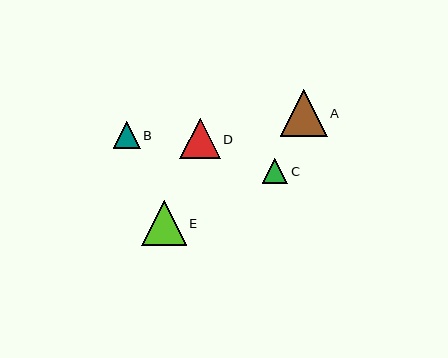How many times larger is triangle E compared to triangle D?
Triangle E is approximately 1.1 times the size of triangle D.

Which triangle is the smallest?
Triangle C is the smallest with a size of approximately 25 pixels.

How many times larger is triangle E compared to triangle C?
Triangle E is approximately 1.7 times the size of triangle C.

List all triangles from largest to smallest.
From largest to smallest: A, E, D, B, C.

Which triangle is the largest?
Triangle A is the largest with a size of approximately 47 pixels.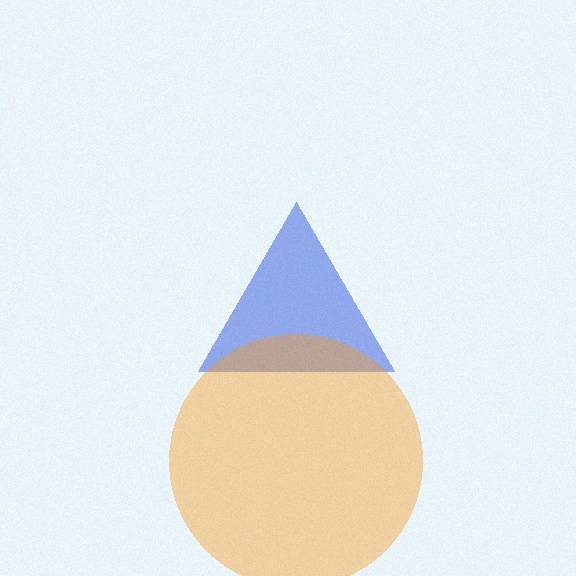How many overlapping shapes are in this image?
There are 2 overlapping shapes in the image.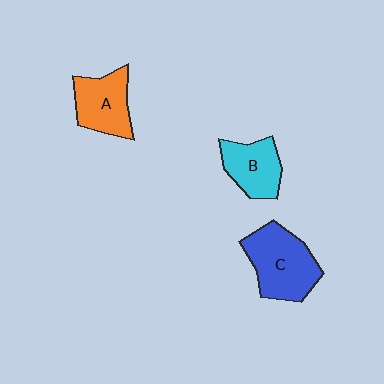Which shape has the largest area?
Shape C (blue).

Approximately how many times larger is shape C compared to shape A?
Approximately 1.3 times.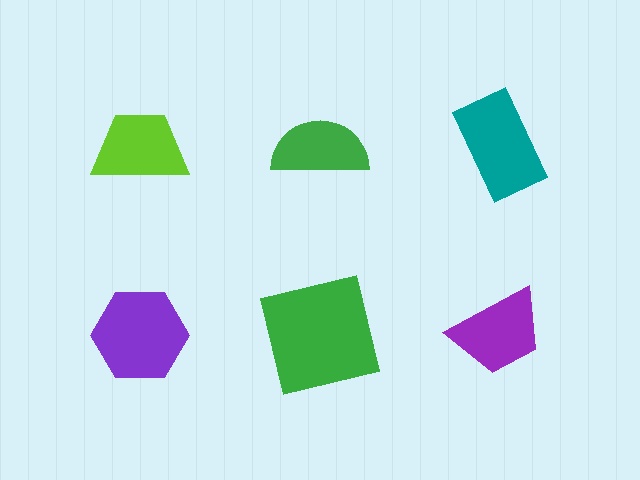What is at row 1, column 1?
A lime trapezoid.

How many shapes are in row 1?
3 shapes.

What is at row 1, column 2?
A green semicircle.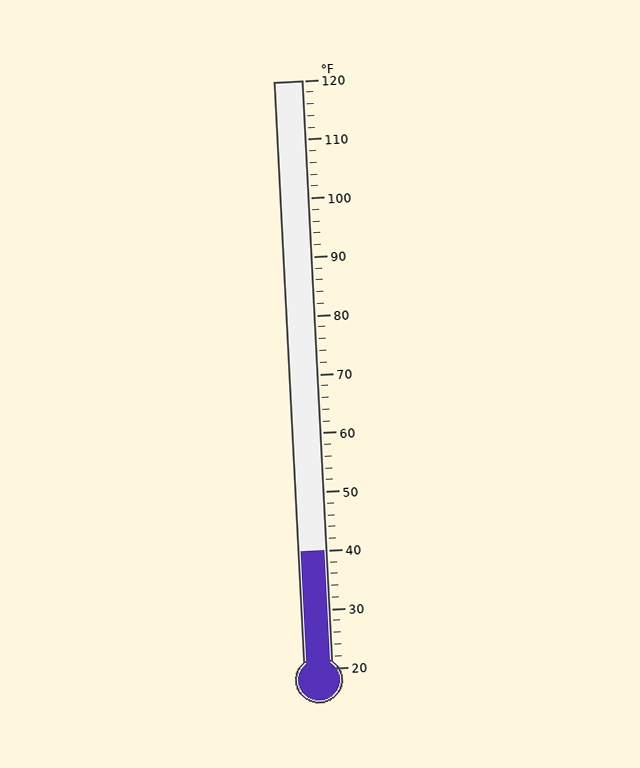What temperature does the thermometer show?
The thermometer shows approximately 40°F.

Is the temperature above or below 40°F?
The temperature is at 40°F.